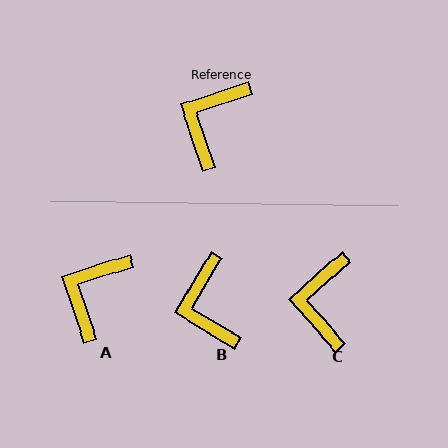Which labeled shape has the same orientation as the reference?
A.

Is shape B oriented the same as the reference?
No, it is off by about 41 degrees.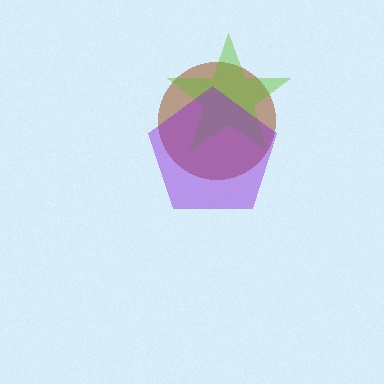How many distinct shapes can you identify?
There are 3 distinct shapes: a brown circle, a lime star, a purple pentagon.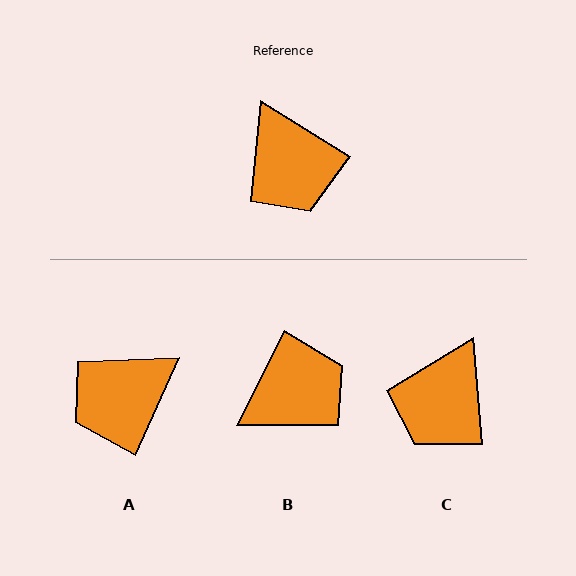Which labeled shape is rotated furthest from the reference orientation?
B, about 95 degrees away.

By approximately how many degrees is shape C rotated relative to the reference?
Approximately 53 degrees clockwise.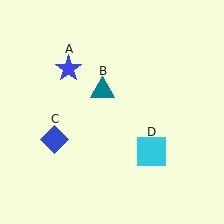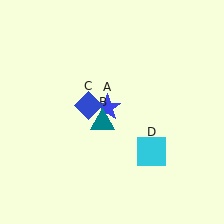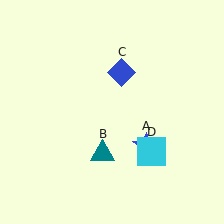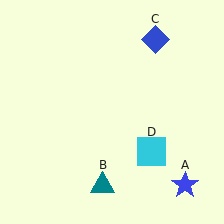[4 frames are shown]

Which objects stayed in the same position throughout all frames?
Cyan square (object D) remained stationary.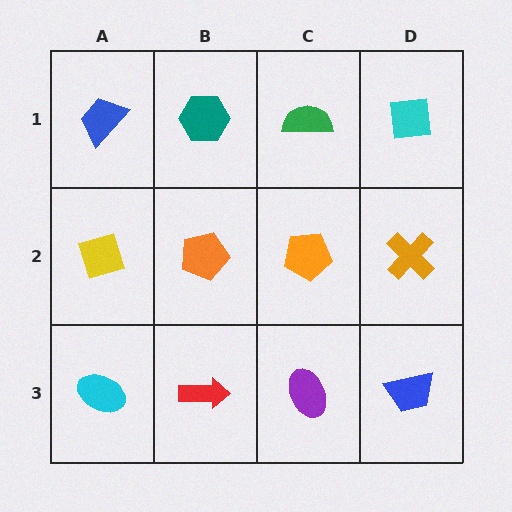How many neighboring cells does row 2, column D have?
3.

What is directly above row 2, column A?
A blue trapezoid.